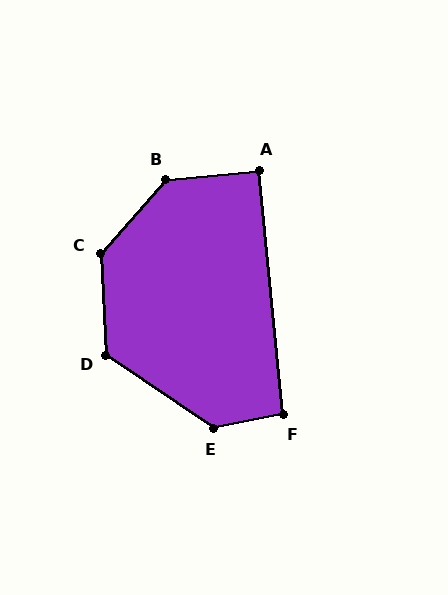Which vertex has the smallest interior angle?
A, at approximately 90 degrees.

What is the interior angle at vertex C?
Approximately 135 degrees (obtuse).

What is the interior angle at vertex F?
Approximately 96 degrees (obtuse).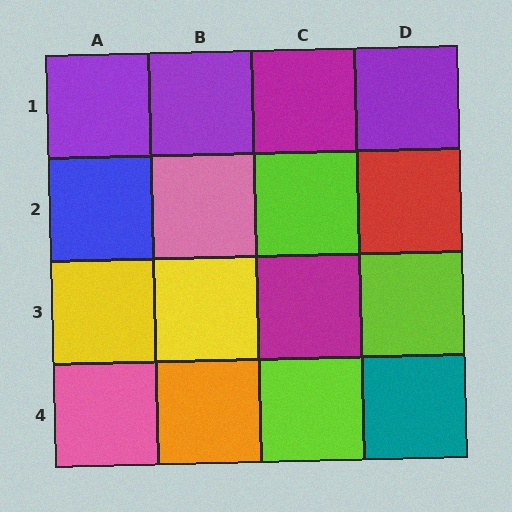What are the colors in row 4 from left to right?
Pink, orange, lime, teal.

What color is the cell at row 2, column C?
Lime.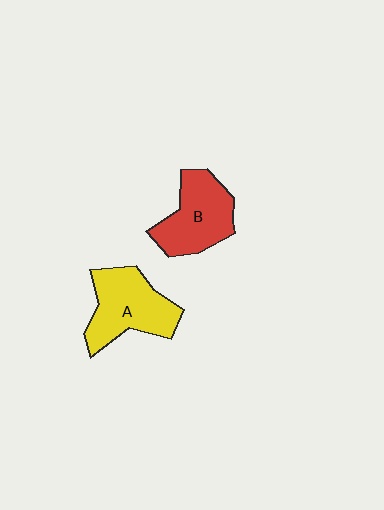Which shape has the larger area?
Shape A (yellow).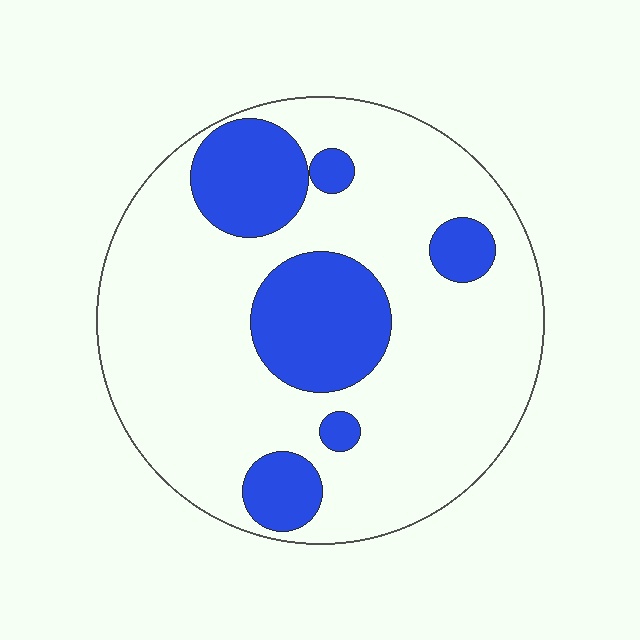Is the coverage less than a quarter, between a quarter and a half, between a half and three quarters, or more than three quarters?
Less than a quarter.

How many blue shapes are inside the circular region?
6.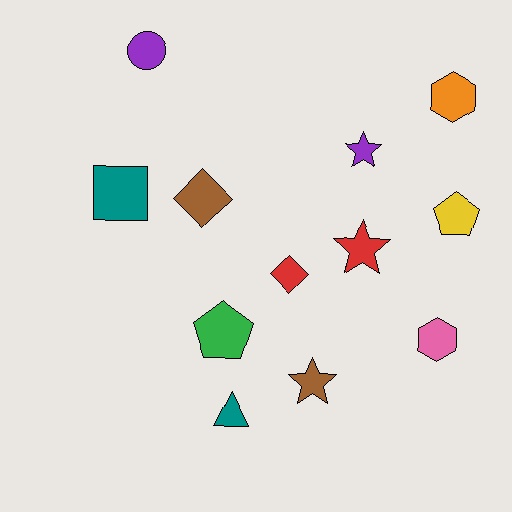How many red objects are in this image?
There are 2 red objects.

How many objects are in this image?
There are 12 objects.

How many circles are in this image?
There is 1 circle.